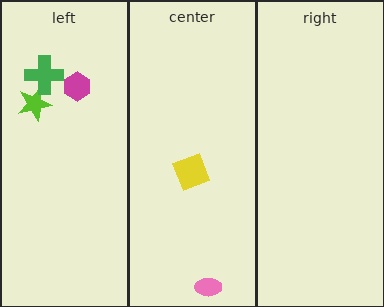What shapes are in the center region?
The yellow diamond, the pink ellipse.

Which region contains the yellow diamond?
The center region.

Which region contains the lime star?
The left region.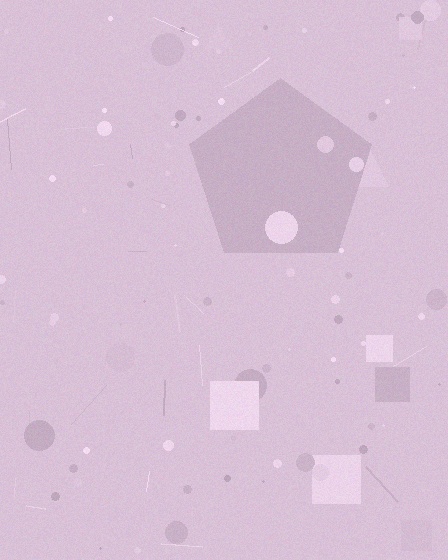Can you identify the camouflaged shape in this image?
The camouflaged shape is a pentagon.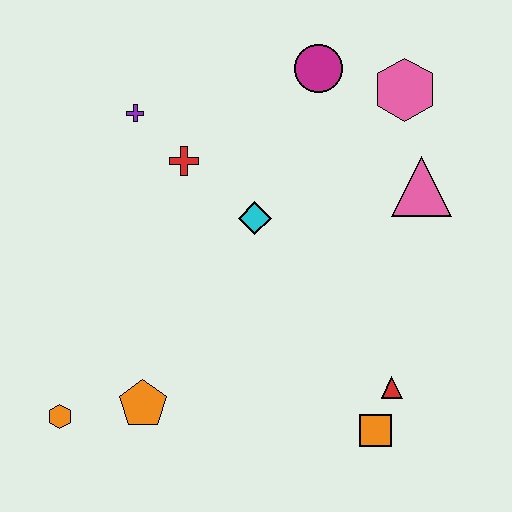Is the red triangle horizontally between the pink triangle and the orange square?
Yes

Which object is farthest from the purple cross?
The orange square is farthest from the purple cross.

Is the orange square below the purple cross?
Yes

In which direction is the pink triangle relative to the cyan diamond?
The pink triangle is to the right of the cyan diamond.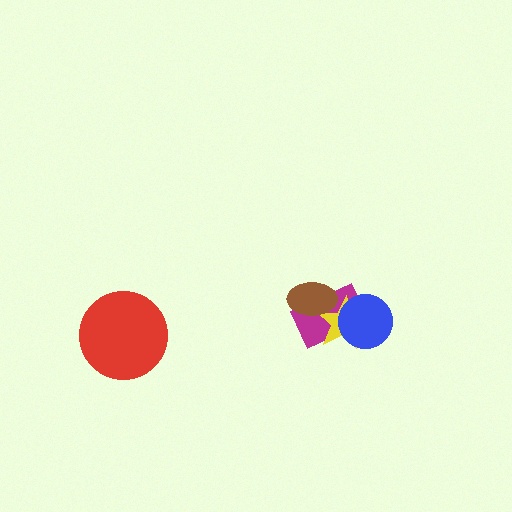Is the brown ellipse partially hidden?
No, no other shape covers it.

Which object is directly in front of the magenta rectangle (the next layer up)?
The yellow star is directly in front of the magenta rectangle.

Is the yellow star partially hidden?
Yes, it is partially covered by another shape.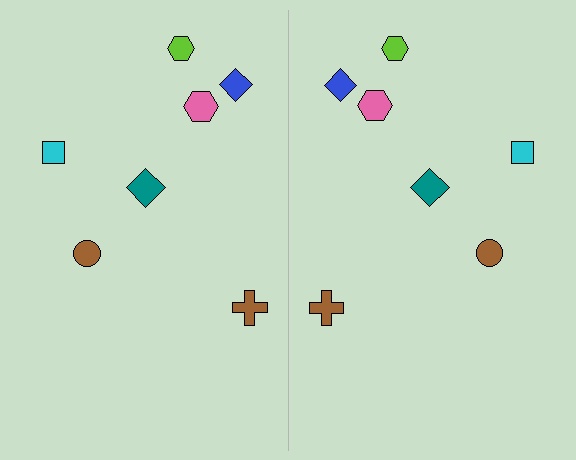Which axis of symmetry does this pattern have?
The pattern has a vertical axis of symmetry running through the center of the image.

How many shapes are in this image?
There are 14 shapes in this image.